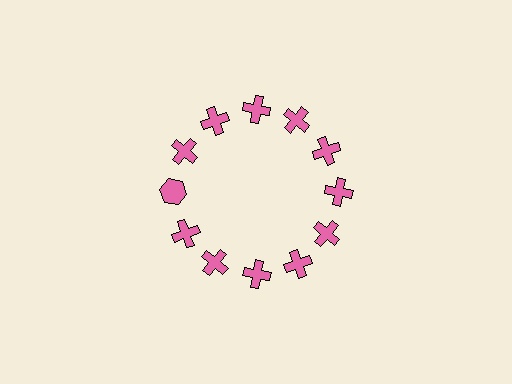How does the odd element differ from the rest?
It has a different shape: hexagon instead of cross.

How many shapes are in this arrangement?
There are 12 shapes arranged in a ring pattern.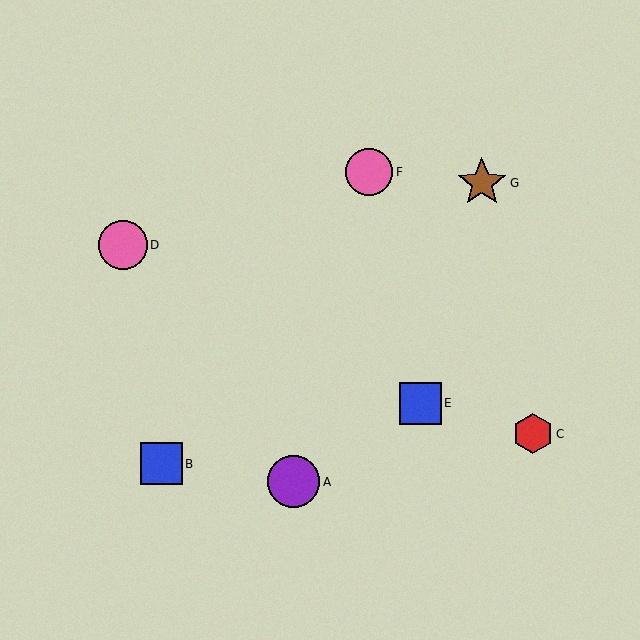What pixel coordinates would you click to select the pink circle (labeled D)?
Click at (123, 245) to select the pink circle D.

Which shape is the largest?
The purple circle (labeled A) is the largest.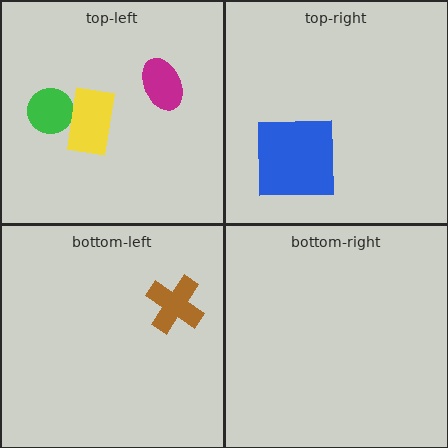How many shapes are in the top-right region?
1.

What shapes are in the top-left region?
The green circle, the yellow rectangle, the magenta ellipse.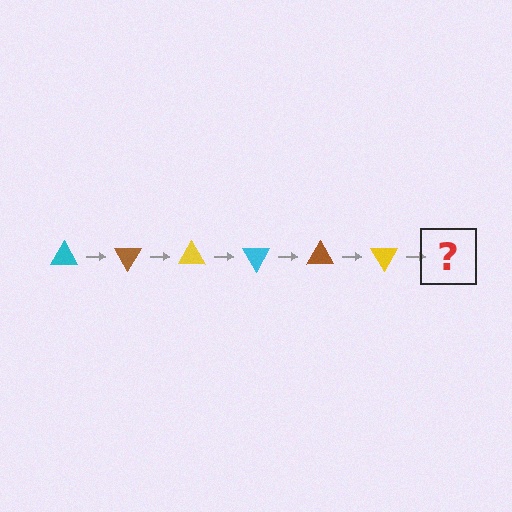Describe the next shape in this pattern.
It should be a cyan triangle, rotated 360 degrees from the start.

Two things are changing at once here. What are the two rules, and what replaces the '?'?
The two rules are that it rotates 60 degrees each step and the color cycles through cyan, brown, and yellow. The '?' should be a cyan triangle, rotated 360 degrees from the start.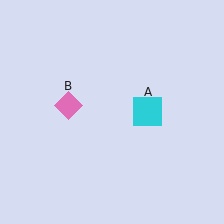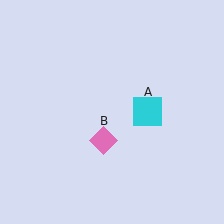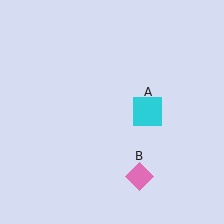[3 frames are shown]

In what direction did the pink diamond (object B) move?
The pink diamond (object B) moved down and to the right.